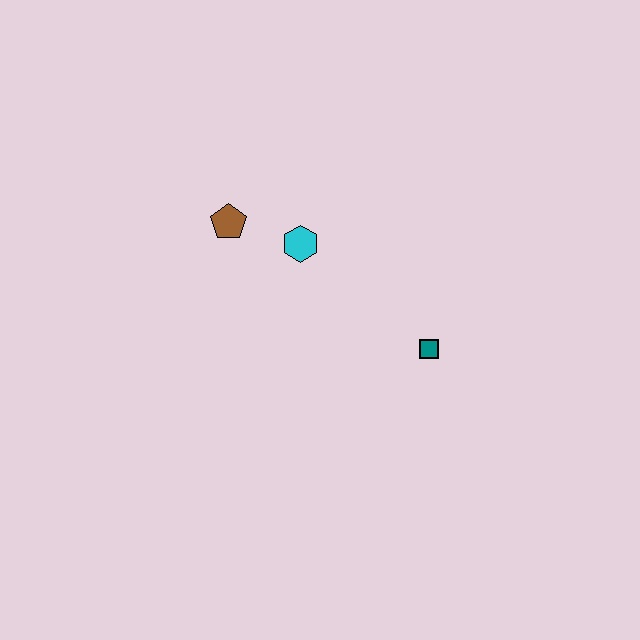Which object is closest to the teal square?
The cyan hexagon is closest to the teal square.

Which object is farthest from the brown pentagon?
The teal square is farthest from the brown pentagon.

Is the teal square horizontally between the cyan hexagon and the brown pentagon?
No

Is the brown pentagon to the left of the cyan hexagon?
Yes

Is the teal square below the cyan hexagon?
Yes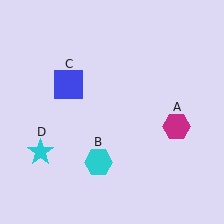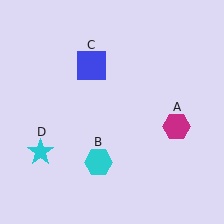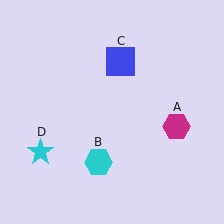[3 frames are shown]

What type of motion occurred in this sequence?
The blue square (object C) rotated clockwise around the center of the scene.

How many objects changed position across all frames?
1 object changed position: blue square (object C).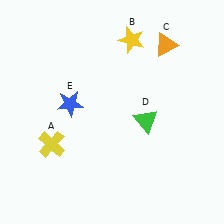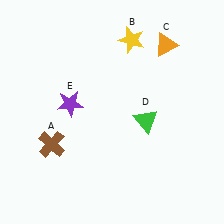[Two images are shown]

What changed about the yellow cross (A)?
In Image 1, A is yellow. In Image 2, it changed to brown.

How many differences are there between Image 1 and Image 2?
There are 2 differences between the two images.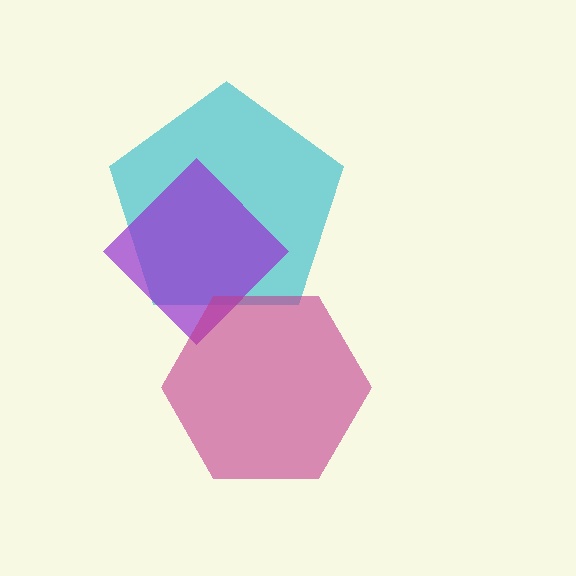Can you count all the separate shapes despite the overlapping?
Yes, there are 3 separate shapes.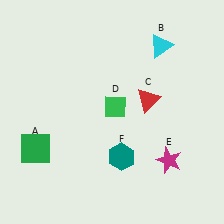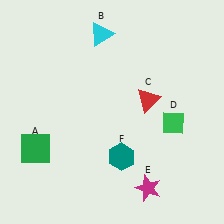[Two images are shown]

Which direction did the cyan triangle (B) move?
The cyan triangle (B) moved left.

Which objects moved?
The objects that moved are: the cyan triangle (B), the green diamond (D), the magenta star (E).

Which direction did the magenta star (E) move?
The magenta star (E) moved down.